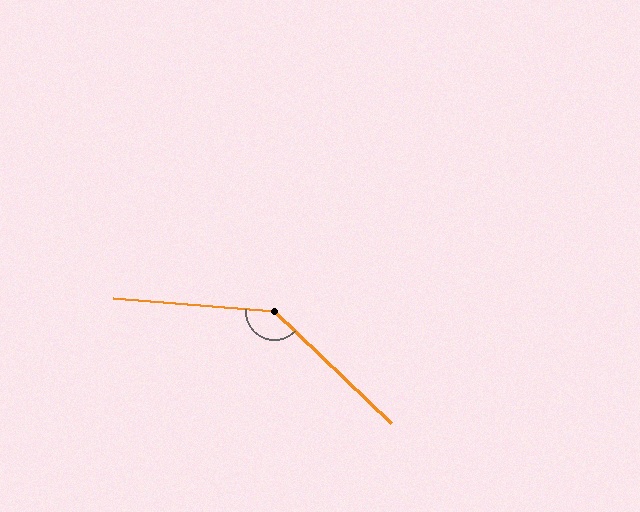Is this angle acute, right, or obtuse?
It is obtuse.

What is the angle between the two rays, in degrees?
Approximately 141 degrees.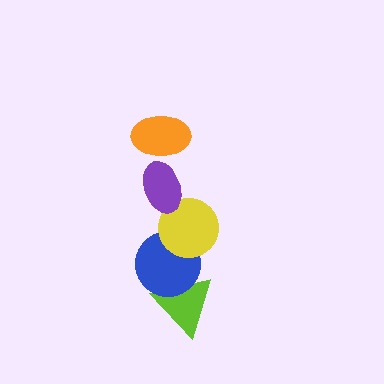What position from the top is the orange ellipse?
The orange ellipse is 1st from the top.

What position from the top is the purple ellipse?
The purple ellipse is 2nd from the top.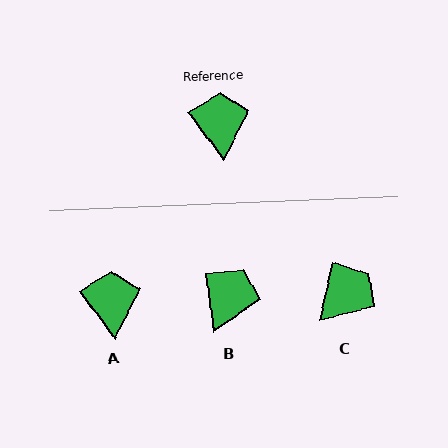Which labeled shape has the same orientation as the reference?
A.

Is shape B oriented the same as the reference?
No, it is off by about 28 degrees.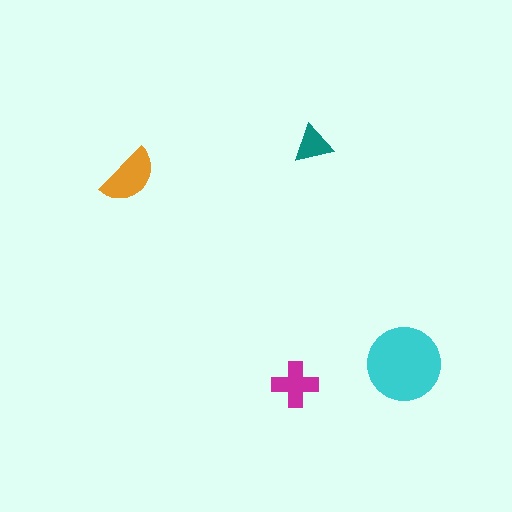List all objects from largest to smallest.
The cyan circle, the orange semicircle, the magenta cross, the teal triangle.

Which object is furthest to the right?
The cyan circle is rightmost.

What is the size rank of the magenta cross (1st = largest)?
3rd.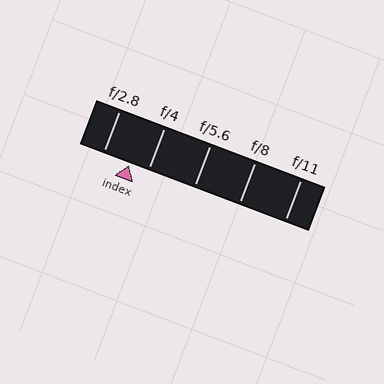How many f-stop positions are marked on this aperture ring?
There are 5 f-stop positions marked.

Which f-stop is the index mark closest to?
The index mark is closest to f/4.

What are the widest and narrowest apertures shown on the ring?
The widest aperture shown is f/2.8 and the narrowest is f/11.